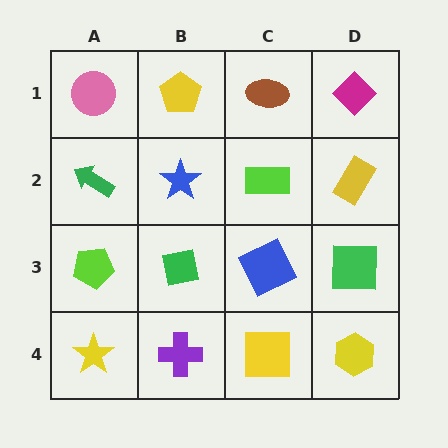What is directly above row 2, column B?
A yellow pentagon.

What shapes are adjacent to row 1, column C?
A lime rectangle (row 2, column C), a yellow pentagon (row 1, column B), a magenta diamond (row 1, column D).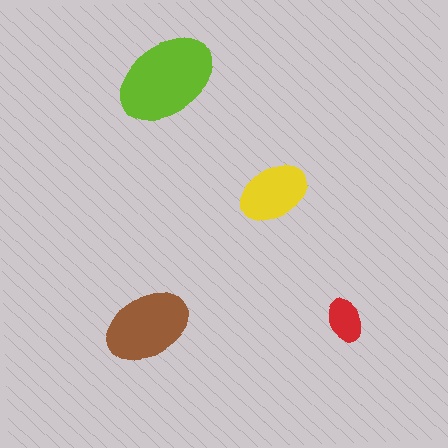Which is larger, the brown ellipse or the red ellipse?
The brown one.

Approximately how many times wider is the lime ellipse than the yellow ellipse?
About 1.5 times wider.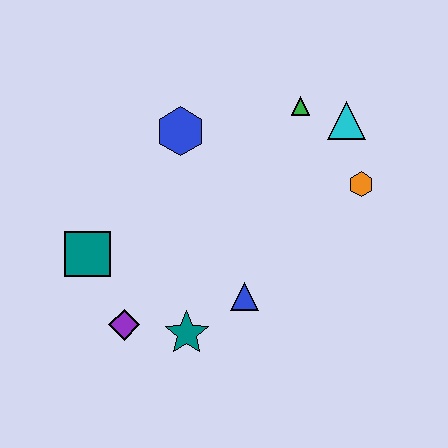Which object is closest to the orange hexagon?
The cyan triangle is closest to the orange hexagon.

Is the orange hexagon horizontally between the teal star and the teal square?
No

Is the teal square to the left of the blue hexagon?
Yes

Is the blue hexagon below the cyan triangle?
Yes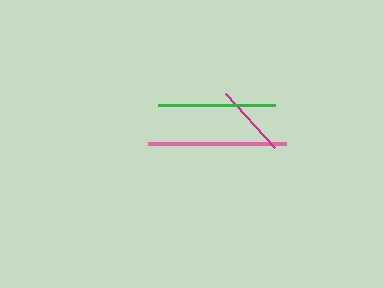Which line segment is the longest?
The pink line is the longest at approximately 138 pixels.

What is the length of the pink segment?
The pink segment is approximately 138 pixels long.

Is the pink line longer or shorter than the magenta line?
The pink line is longer than the magenta line.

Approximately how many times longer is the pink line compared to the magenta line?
The pink line is approximately 1.9 times the length of the magenta line.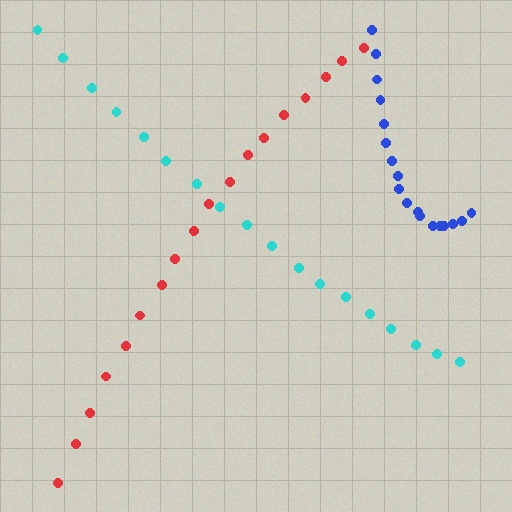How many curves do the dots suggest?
There are 3 distinct paths.